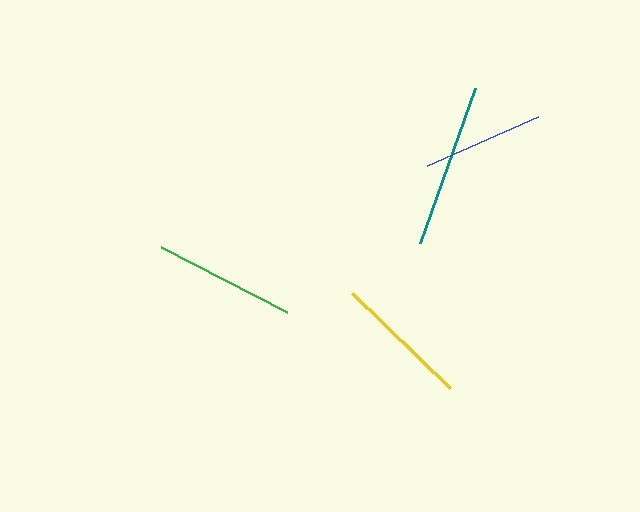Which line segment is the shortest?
The blue line is the shortest at approximately 121 pixels.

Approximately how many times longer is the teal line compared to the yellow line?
The teal line is approximately 1.2 times the length of the yellow line.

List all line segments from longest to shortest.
From longest to shortest: teal, green, yellow, blue.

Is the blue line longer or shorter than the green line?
The green line is longer than the blue line.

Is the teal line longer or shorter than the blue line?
The teal line is longer than the blue line.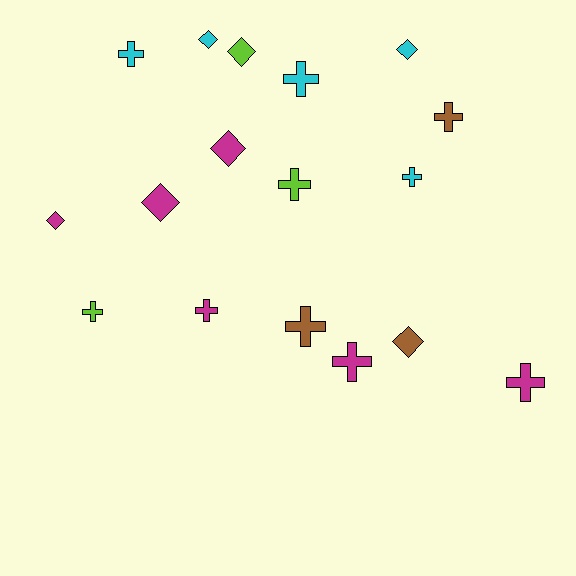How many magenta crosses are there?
There are 3 magenta crosses.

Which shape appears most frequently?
Cross, with 10 objects.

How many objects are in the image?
There are 17 objects.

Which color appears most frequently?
Magenta, with 6 objects.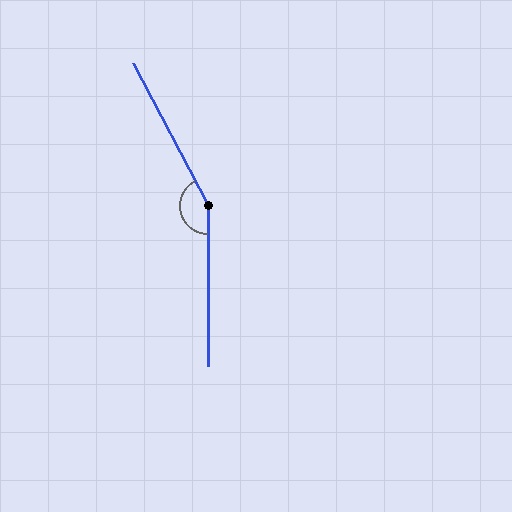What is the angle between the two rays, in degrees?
Approximately 152 degrees.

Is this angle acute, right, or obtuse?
It is obtuse.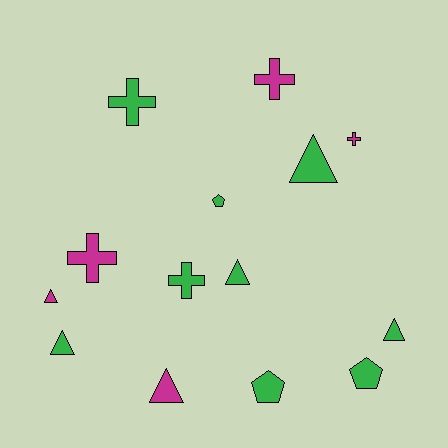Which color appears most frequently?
Green, with 9 objects.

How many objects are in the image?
There are 14 objects.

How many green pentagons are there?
There are 3 green pentagons.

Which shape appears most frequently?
Triangle, with 6 objects.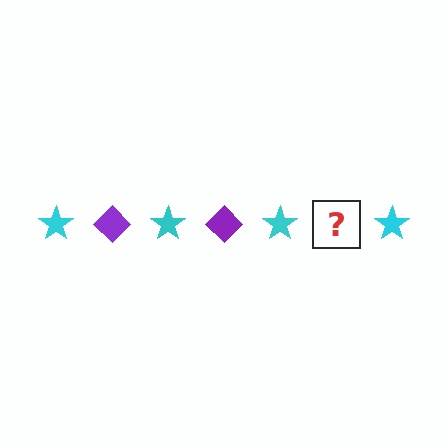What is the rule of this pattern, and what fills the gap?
The rule is that the pattern alternates between cyan star and purple diamond. The gap should be filled with a purple diamond.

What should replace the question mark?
The question mark should be replaced with a purple diamond.